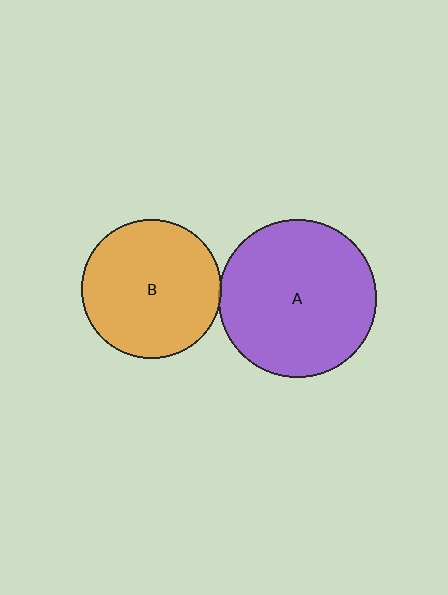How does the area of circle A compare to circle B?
Approximately 1.3 times.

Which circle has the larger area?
Circle A (purple).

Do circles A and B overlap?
Yes.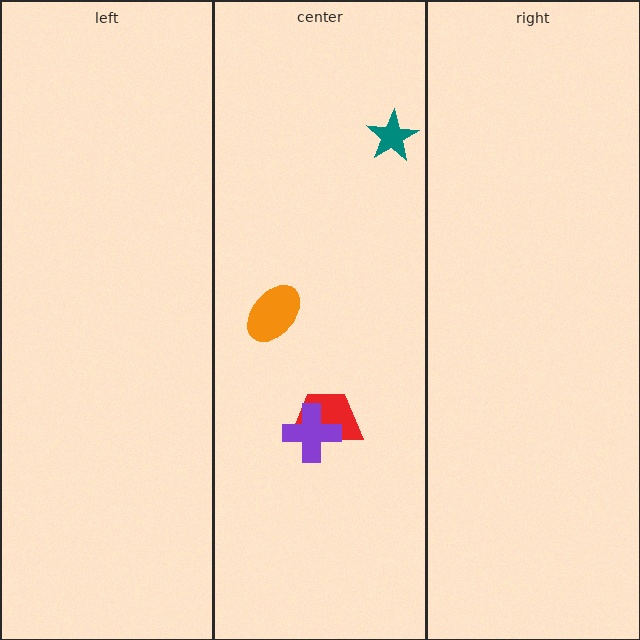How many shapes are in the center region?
4.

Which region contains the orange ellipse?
The center region.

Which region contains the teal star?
The center region.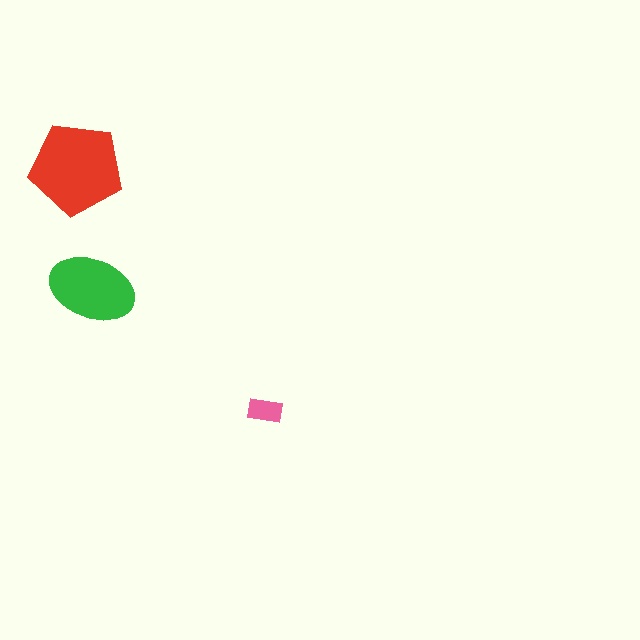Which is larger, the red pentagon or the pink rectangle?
The red pentagon.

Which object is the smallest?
The pink rectangle.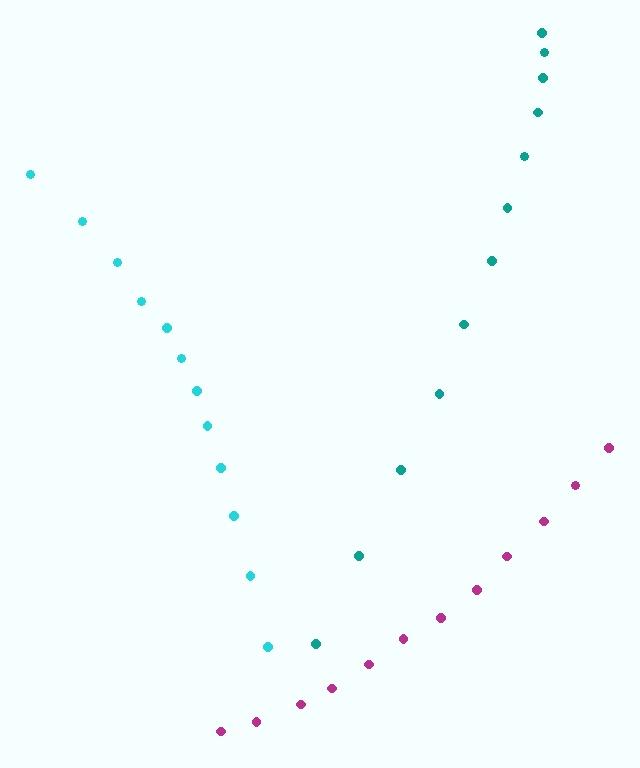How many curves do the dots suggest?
There are 3 distinct paths.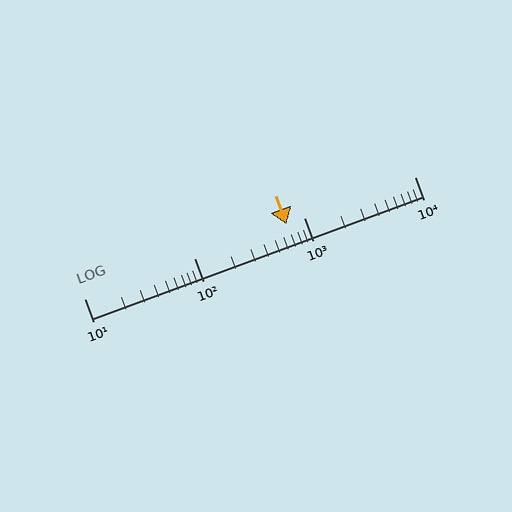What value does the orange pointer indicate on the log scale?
The pointer indicates approximately 680.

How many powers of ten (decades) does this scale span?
The scale spans 3 decades, from 10 to 10000.